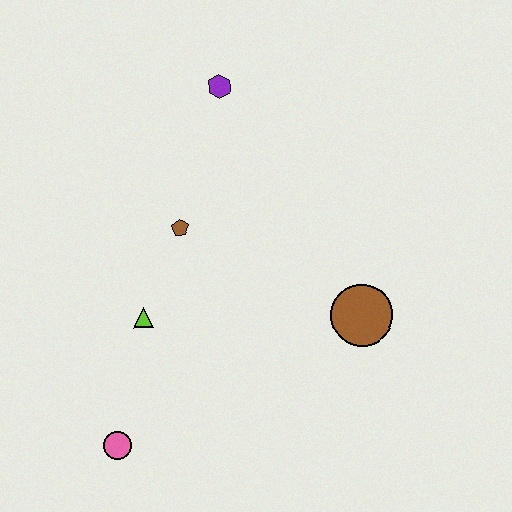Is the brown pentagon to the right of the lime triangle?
Yes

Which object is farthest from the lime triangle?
The purple hexagon is farthest from the lime triangle.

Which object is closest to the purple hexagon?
The brown pentagon is closest to the purple hexagon.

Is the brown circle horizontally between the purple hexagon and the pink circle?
No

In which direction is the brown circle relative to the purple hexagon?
The brown circle is below the purple hexagon.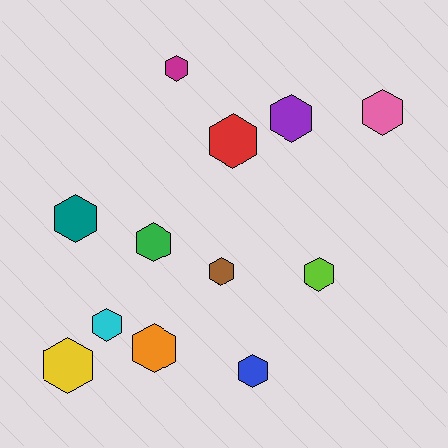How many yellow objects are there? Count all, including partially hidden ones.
There is 1 yellow object.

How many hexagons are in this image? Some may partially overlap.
There are 12 hexagons.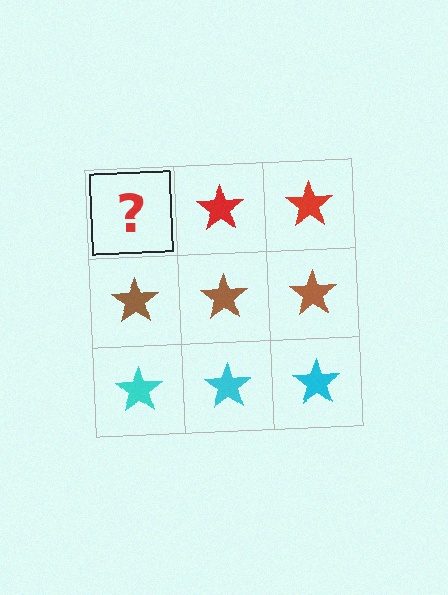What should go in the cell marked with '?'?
The missing cell should contain a red star.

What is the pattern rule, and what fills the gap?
The rule is that each row has a consistent color. The gap should be filled with a red star.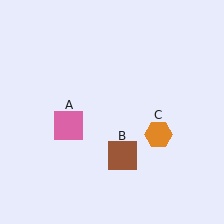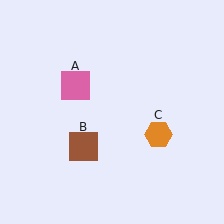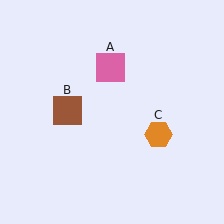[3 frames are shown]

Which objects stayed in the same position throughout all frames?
Orange hexagon (object C) remained stationary.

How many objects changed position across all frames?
2 objects changed position: pink square (object A), brown square (object B).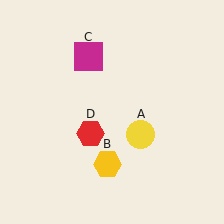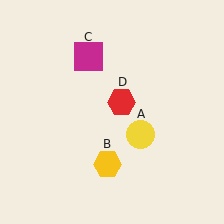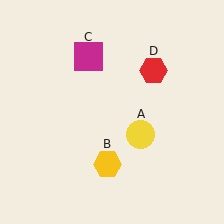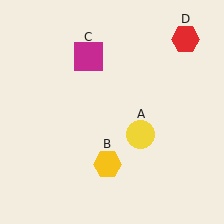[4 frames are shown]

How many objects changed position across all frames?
1 object changed position: red hexagon (object D).